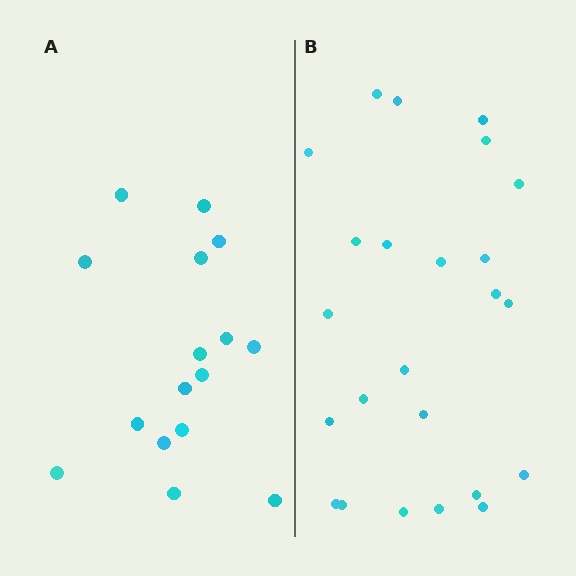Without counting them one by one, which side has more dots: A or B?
Region B (the right region) has more dots.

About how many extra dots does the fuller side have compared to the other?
Region B has roughly 8 or so more dots than region A.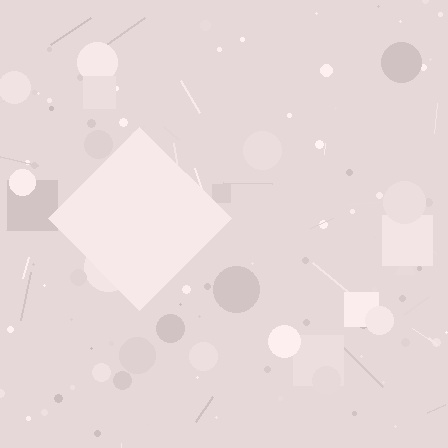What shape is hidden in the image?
A diamond is hidden in the image.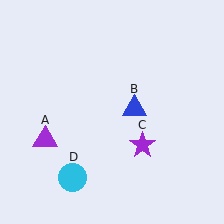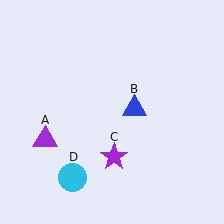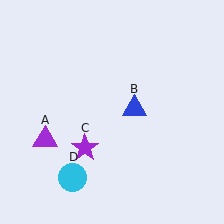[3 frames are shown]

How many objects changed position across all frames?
1 object changed position: purple star (object C).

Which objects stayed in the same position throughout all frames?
Purple triangle (object A) and blue triangle (object B) and cyan circle (object D) remained stationary.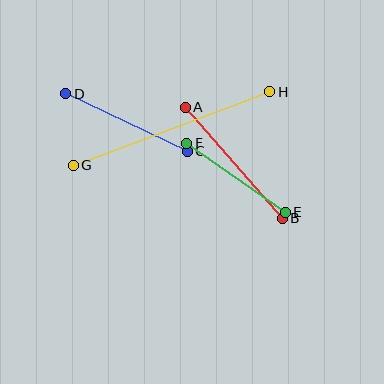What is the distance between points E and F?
The distance is approximately 120 pixels.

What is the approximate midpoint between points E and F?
The midpoint is at approximately (236, 178) pixels.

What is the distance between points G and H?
The distance is approximately 210 pixels.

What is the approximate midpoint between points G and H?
The midpoint is at approximately (172, 129) pixels.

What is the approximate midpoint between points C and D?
The midpoint is at approximately (126, 122) pixels.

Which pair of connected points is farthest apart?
Points G and H are farthest apart.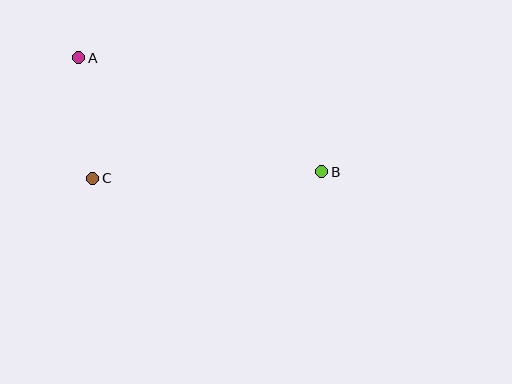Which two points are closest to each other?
Points A and C are closest to each other.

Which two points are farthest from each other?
Points A and B are farthest from each other.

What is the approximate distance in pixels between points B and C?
The distance between B and C is approximately 229 pixels.